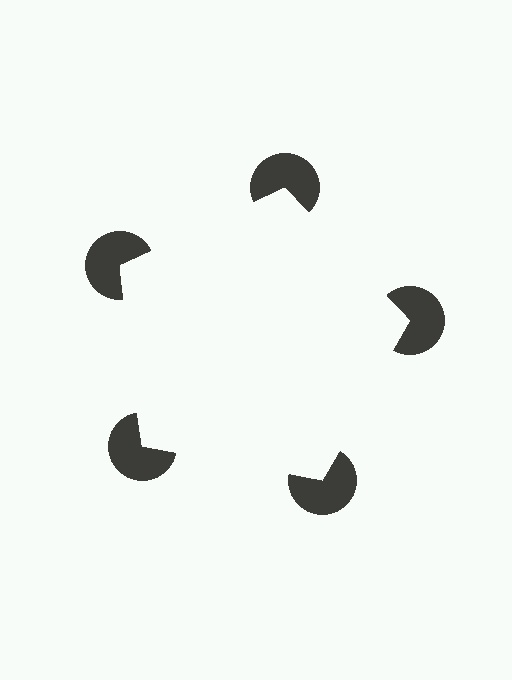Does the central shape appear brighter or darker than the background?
It typically appears slightly brighter than the background, even though no actual brightness change is drawn.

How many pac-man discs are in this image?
There are 5 — one at each vertex of the illusory pentagon.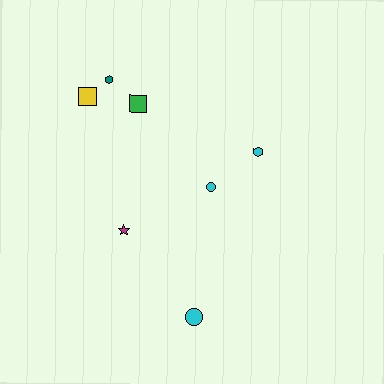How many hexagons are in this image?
There are 2 hexagons.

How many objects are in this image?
There are 7 objects.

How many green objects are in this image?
There is 1 green object.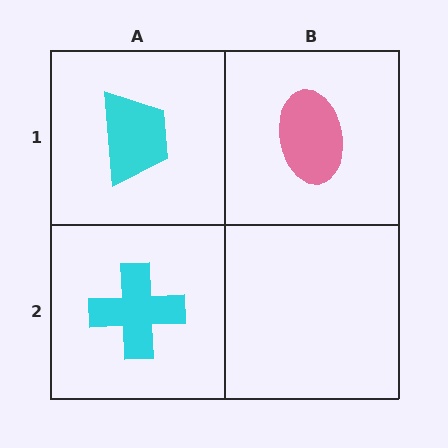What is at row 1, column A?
A cyan trapezoid.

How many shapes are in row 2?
1 shape.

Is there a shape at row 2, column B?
No, that cell is empty.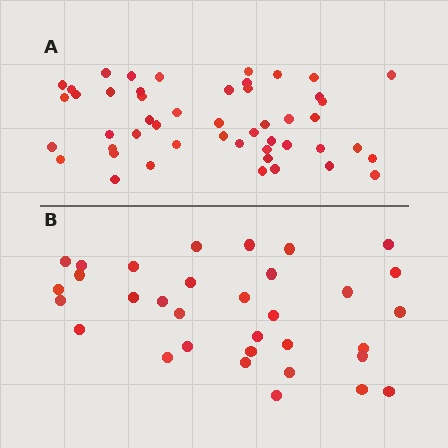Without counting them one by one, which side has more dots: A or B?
Region A (the top region) has more dots.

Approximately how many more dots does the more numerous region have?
Region A has approximately 15 more dots than region B.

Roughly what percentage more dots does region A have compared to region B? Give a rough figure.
About 50% more.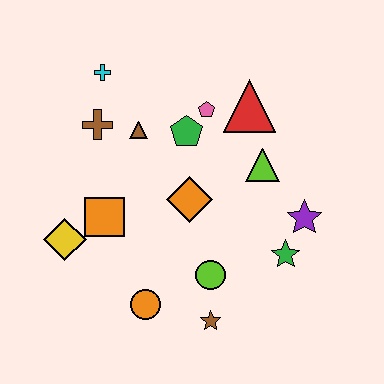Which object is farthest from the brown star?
The cyan cross is farthest from the brown star.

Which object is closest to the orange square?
The yellow diamond is closest to the orange square.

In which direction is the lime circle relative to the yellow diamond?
The lime circle is to the right of the yellow diamond.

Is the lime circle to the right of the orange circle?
Yes